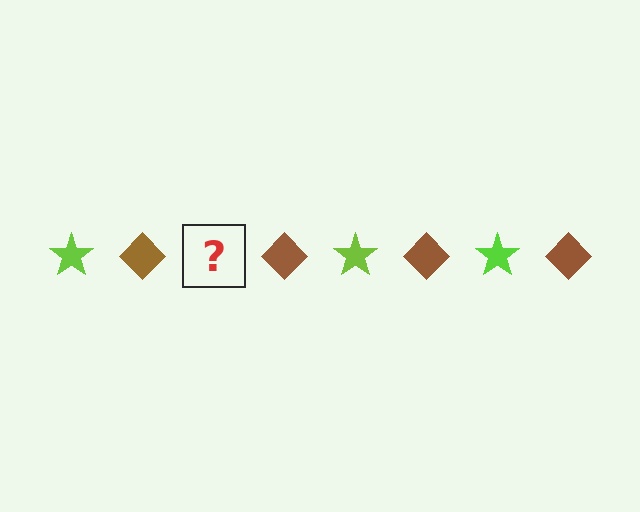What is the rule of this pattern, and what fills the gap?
The rule is that the pattern alternates between lime star and brown diamond. The gap should be filled with a lime star.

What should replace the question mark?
The question mark should be replaced with a lime star.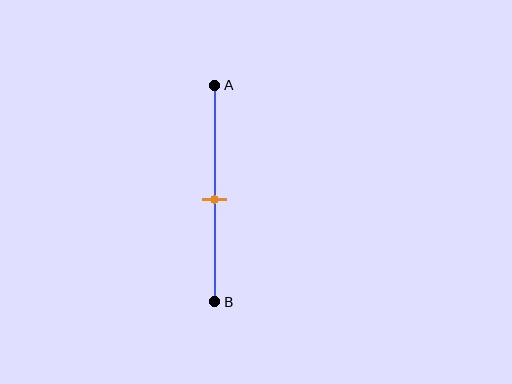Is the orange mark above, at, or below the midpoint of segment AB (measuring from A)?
The orange mark is approximately at the midpoint of segment AB.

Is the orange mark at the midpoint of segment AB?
Yes, the mark is approximately at the midpoint.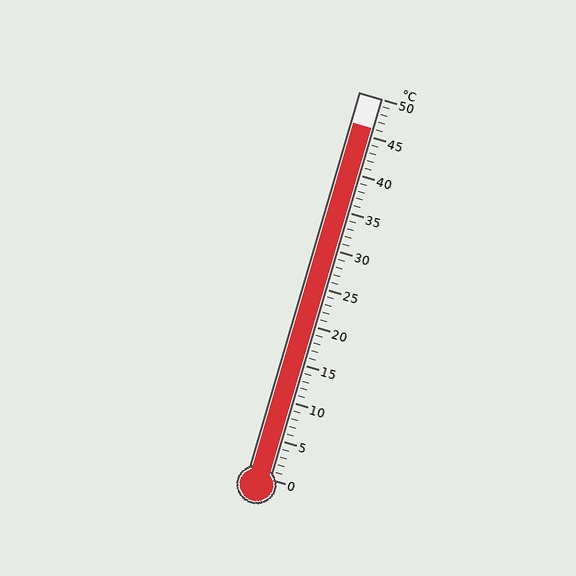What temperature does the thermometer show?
The thermometer shows approximately 46°C.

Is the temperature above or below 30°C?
The temperature is above 30°C.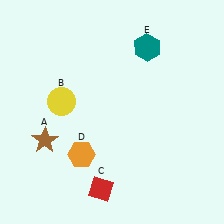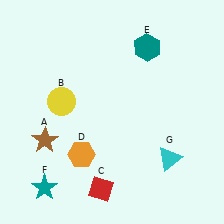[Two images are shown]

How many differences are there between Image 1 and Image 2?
There are 2 differences between the two images.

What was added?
A teal star (F), a cyan triangle (G) were added in Image 2.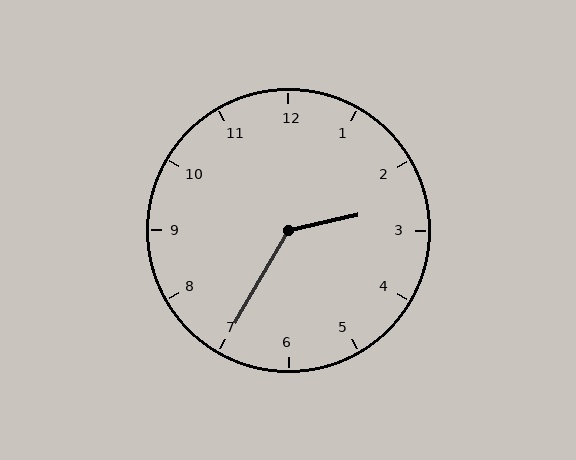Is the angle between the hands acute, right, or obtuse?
It is obtuse.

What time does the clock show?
2:35.